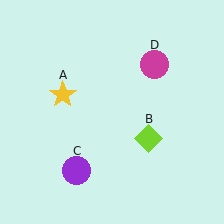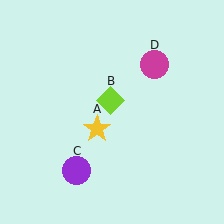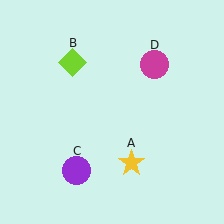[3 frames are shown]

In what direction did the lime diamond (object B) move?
The lime diamond (object B) moved up and to the left.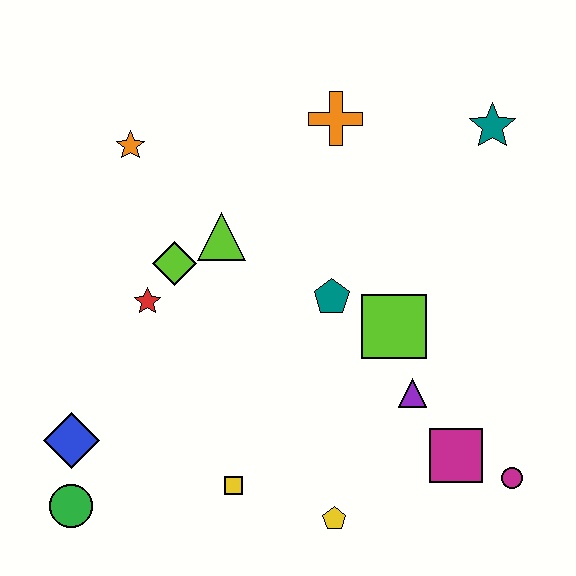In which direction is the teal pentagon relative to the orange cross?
The teal pentagon is below the orange cross.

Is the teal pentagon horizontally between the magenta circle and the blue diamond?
Yes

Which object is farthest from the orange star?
The magenta circle is farthest from the orange star.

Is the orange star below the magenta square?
No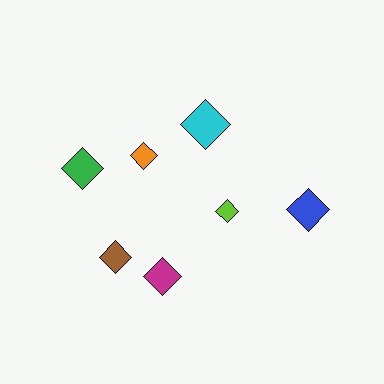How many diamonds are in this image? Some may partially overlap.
There are 7 diamonds.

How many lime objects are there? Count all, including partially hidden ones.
There is 1 lime object.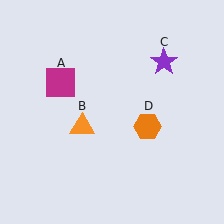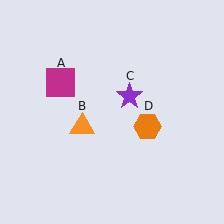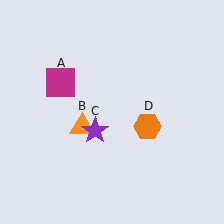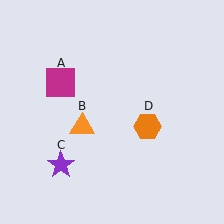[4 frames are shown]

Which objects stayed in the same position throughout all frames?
Magenta square (object A) and orange triangle (object B) and orange hexagon (object D) remained stationary.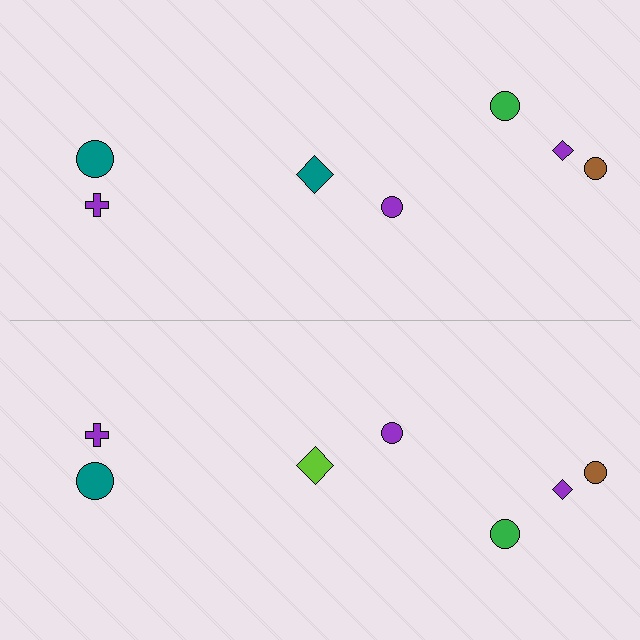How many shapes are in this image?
There are 14 shapes in this image.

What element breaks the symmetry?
The lime diamond on the bottom side breaks the symmetry — its mirror counterpart is teal.